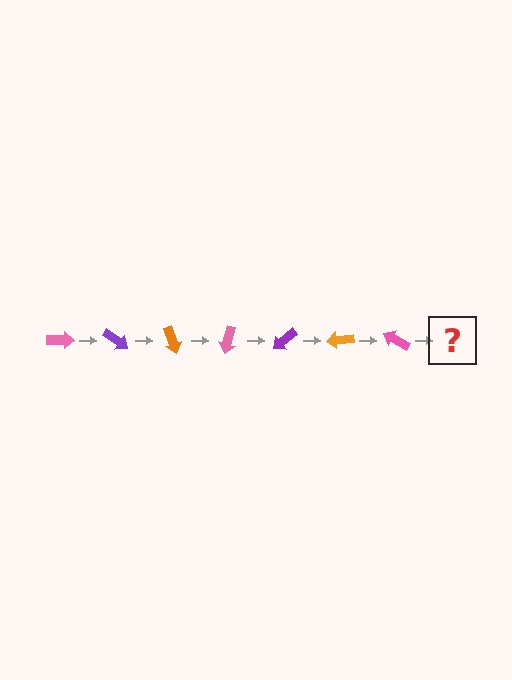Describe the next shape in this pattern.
It should be a purple arrow, rotated 245 degrees from the start.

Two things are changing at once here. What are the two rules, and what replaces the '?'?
The two rules are that it rotates 35 degrees each step and the color cycles through pink, purple, and orange. The '?' should be a purple arrow, rotated 245 degrees from the start.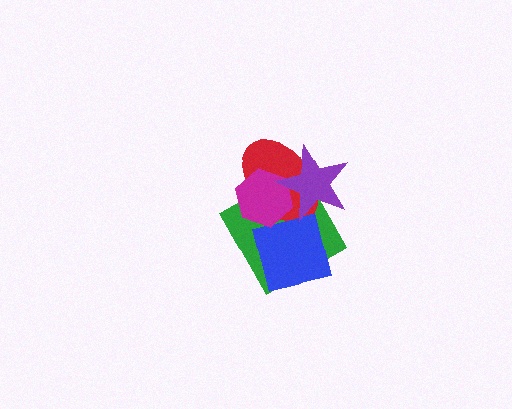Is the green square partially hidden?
Yes, it is partially covered by another shape.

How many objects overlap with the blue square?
4 objects overlap with the blue square.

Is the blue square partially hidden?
Yes, it is partially covered by another shape.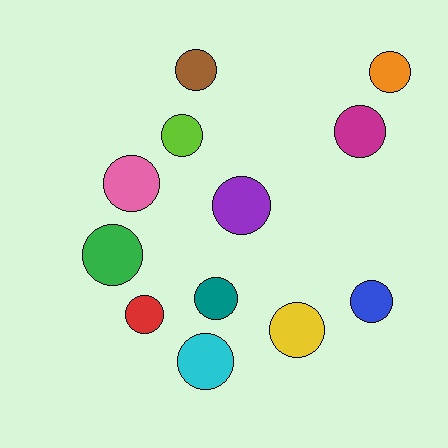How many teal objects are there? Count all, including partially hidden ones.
There is 1 teal object.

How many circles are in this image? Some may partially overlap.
There are 12 circles.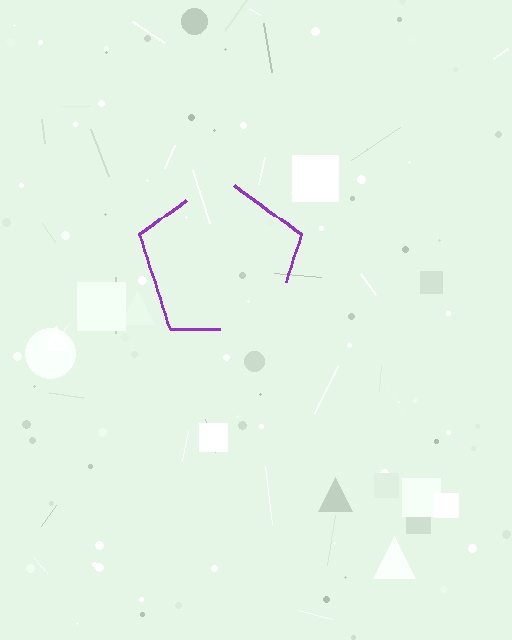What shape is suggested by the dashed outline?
The dashed outline suggests a pentagon.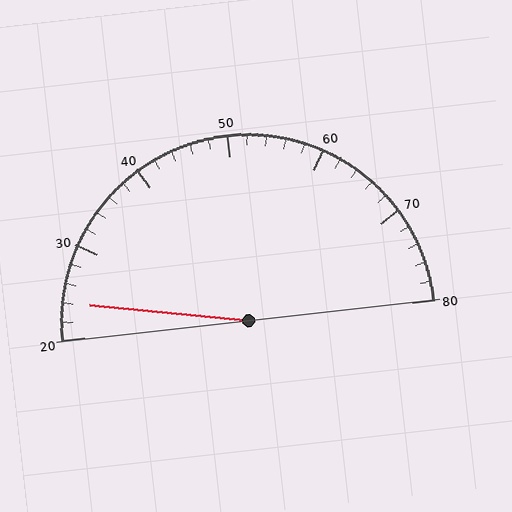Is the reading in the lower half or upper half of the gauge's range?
The reading is in the lower half of the range (20 to 80).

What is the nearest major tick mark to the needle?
The nearest major tick mark is 20.